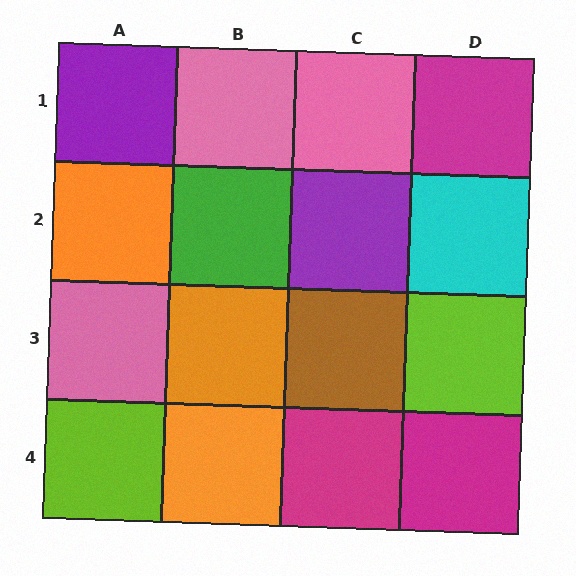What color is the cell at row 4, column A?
Lime.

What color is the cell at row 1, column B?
Pink.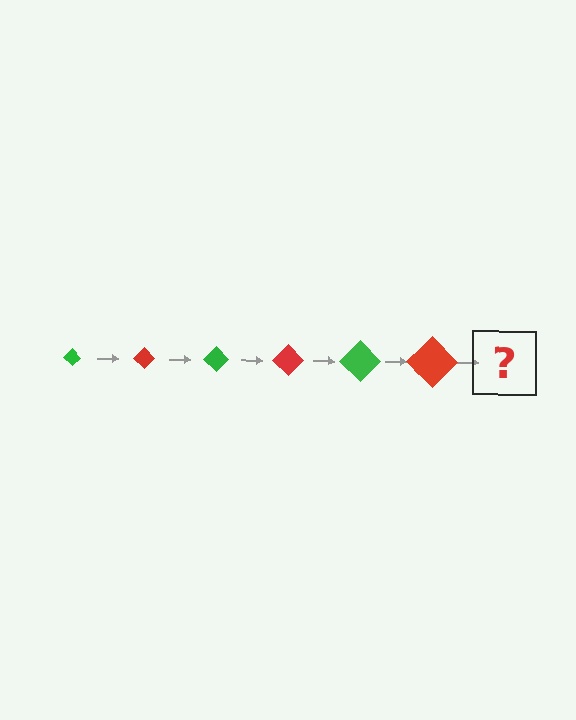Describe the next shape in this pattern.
It should be a green diamond, larger than the previous one.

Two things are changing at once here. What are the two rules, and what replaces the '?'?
The two rules are that the diamond grows larger each step and the color cycles through green and red. The '?' should be a green diamond, larger than the previous one.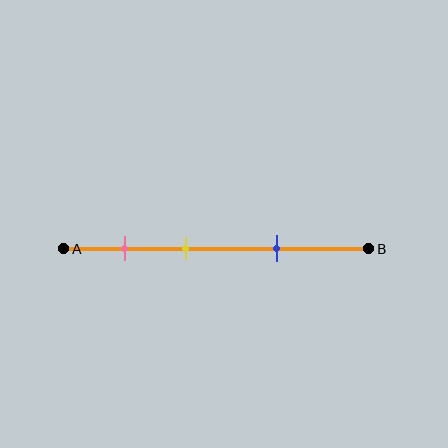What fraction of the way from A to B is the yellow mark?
The yellow mark is approximately 40% (0.4) of the way from A to B.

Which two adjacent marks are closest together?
The pink and yellow marks are the closest adjacent pair.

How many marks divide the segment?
There are 3 marks dividing the segment.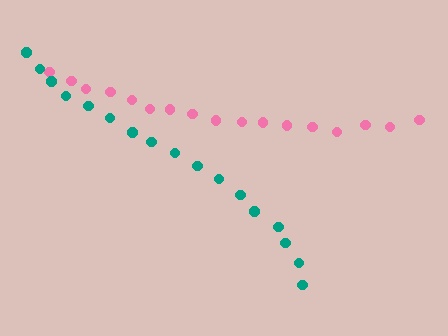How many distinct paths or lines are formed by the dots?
There are 2 distinct paths.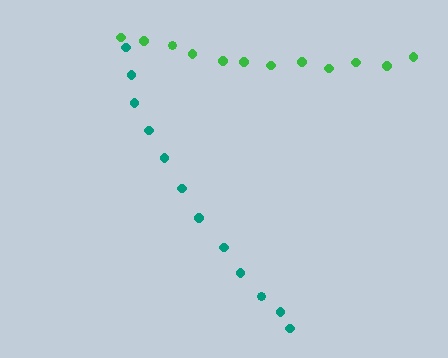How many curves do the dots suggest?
There are 2 distinct paths.